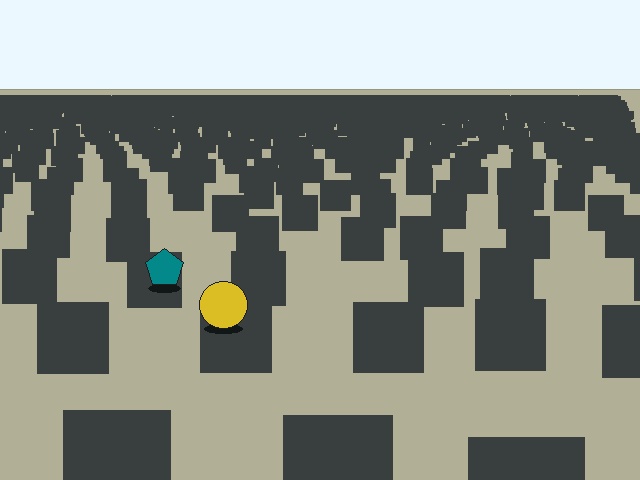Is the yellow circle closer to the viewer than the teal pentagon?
Yes. The yellow circle is closer — you can tell from the texture gradient: the ground texture is coarser near it.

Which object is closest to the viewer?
The yellow circle is closest. The texture marks near it are larger and more spread out.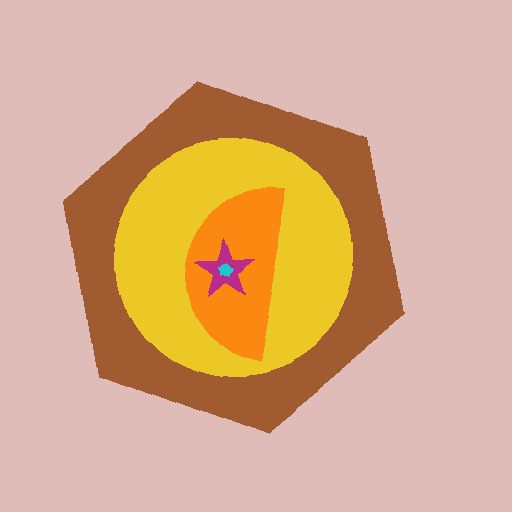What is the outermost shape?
The brown hexagon.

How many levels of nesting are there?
5.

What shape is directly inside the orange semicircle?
The magenta star.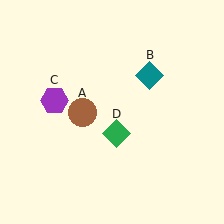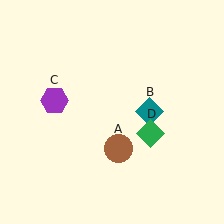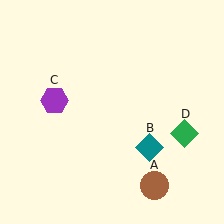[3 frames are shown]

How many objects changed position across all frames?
3 objects changed position: brown circle (object A), teal diamond (object B), green diamond (object D).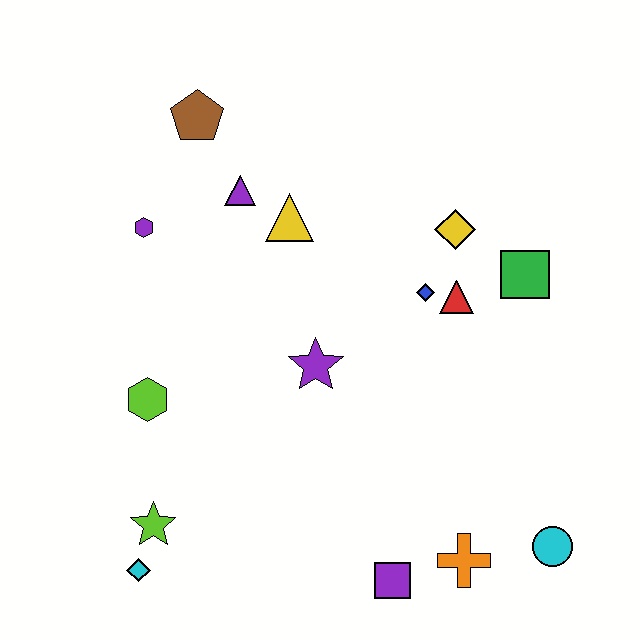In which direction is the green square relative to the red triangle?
The green square is to the right of the red triangle.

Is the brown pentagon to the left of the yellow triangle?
Yes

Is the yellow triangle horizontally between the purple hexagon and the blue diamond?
Yes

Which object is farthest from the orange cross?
The brown pentagon is farthest from the orange cross.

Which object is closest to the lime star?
The cyan diamond is closest to the lime star.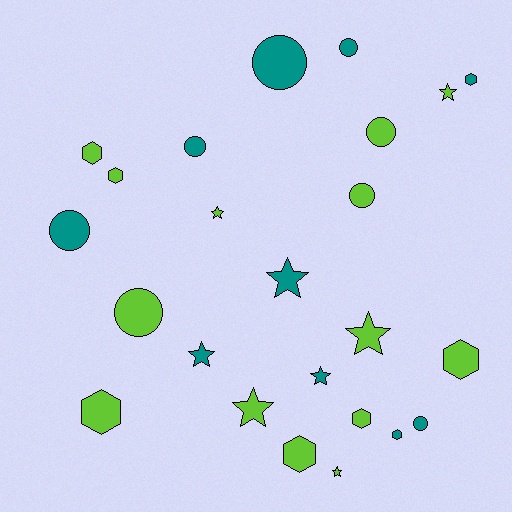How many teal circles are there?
There are 5 teal circles.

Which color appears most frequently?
Lime, with 14 objects.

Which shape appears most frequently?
Hexagon, with 8 objects.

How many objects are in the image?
There are 24 objects.